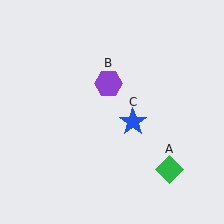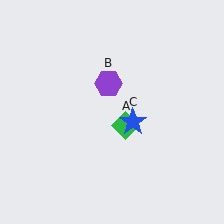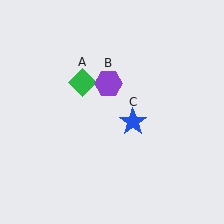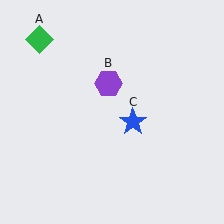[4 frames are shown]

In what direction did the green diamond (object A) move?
The green diamond (object A) moved up and to the left.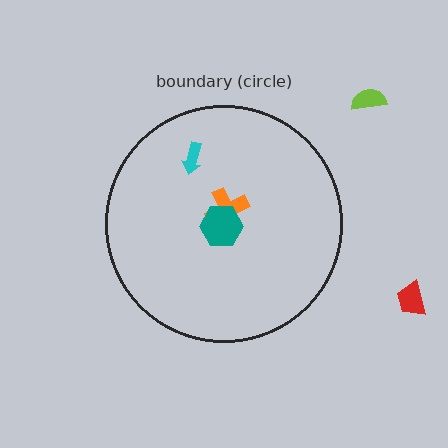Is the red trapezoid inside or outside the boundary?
Outside.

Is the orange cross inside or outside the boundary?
Inside.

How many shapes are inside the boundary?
3 inside, 2 outside.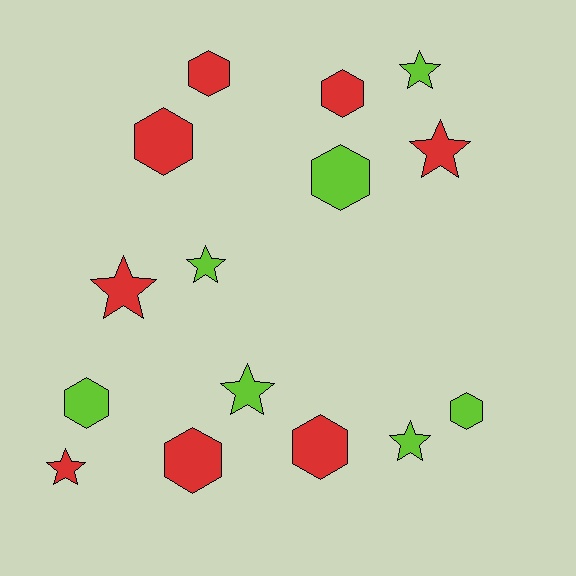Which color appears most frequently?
Red, with 8 objects.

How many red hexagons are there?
There are 5 red hexagons.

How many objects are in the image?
There are 15 objects.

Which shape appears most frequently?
Hexagon, with 8 objects.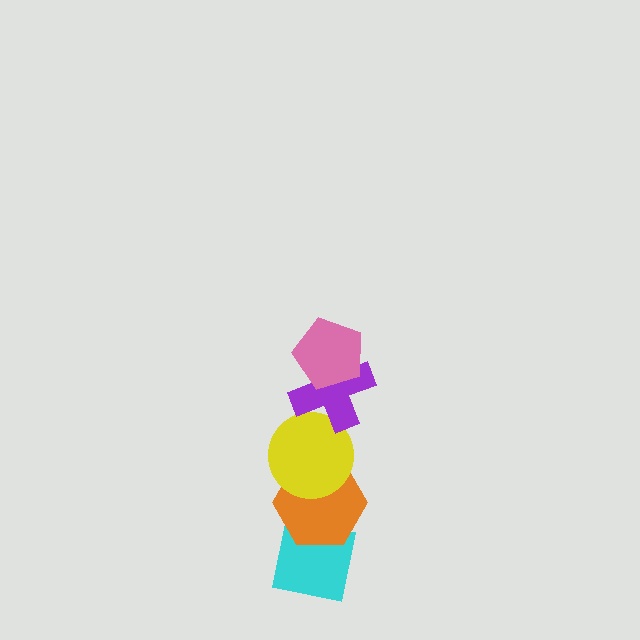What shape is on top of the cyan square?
The orange hexagon is on top of the cyan square.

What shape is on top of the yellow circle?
The purple cross is on top of the yellow circle.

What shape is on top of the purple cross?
The pink pentagon is on top of the purple cross.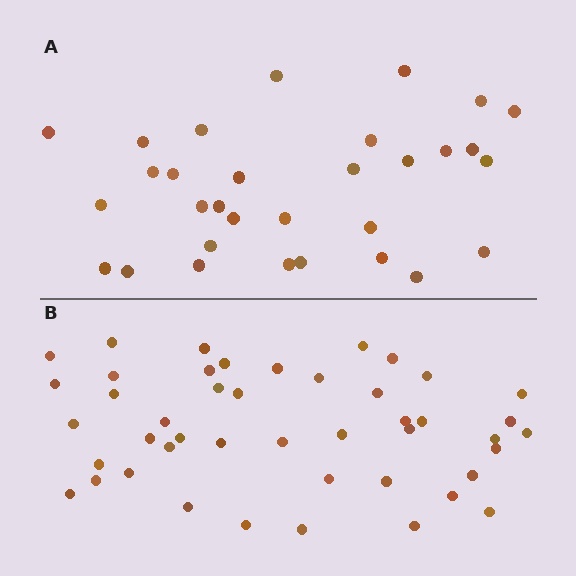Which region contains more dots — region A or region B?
Region B (the bottom region) has more dots.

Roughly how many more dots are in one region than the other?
Region B has approximately 15 more dots than region A.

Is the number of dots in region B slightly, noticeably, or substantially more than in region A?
Region B has substantially more. The ratio is roughly 1.5 to 1.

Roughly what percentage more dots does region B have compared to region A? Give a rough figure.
About 45% more.